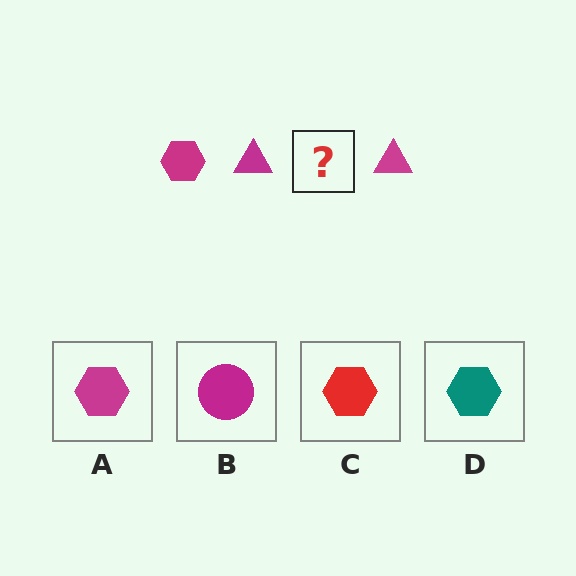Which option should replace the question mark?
Option A.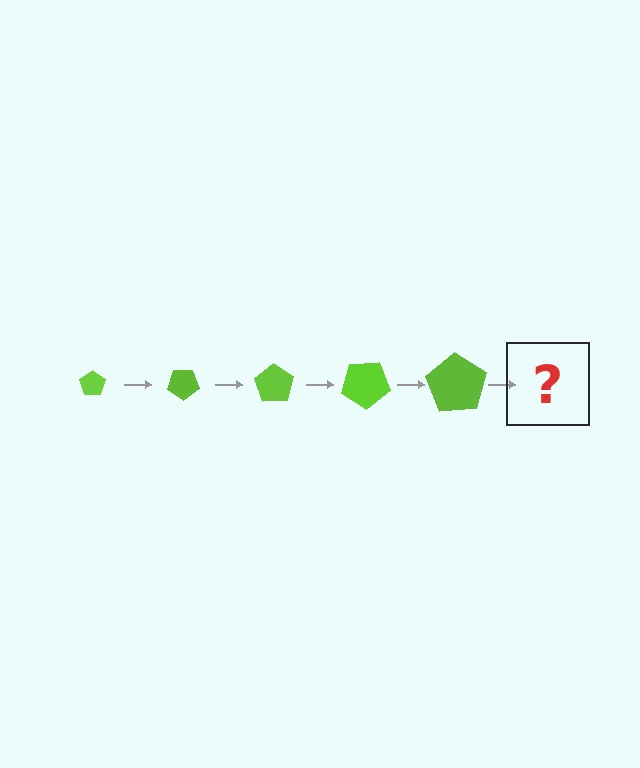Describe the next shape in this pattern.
It should be a pentagon, larger than the previous one and rotated 175 degrees from the start.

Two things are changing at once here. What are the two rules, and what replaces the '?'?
The two rules are that the pentagon grows larger each step and it rotates 35 degrees each step. The '?' should be a pentagon, larger than the previous one and rotated 175 degrees from the start.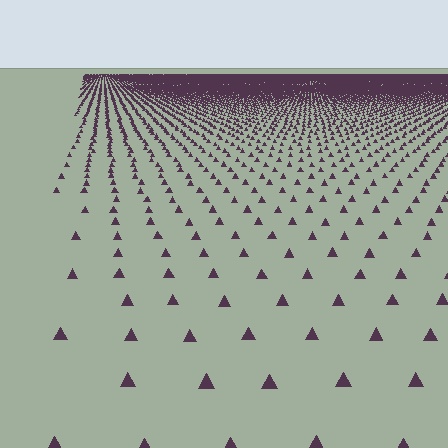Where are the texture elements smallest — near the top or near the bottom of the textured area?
Near the top.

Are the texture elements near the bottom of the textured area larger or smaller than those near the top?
Larger. Near the bottom, elements are closer to the viewer and appear at a bigger on-screen size.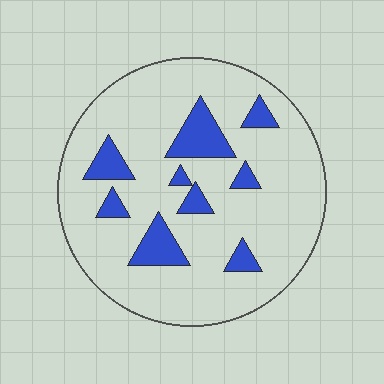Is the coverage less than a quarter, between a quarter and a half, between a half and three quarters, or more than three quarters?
Less than a quarter.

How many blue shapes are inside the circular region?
9.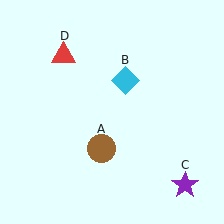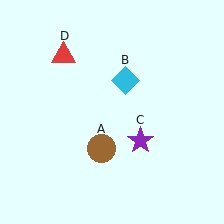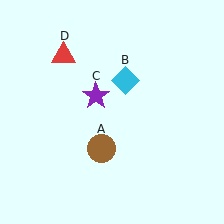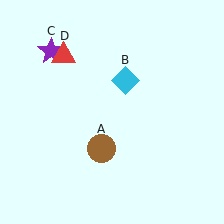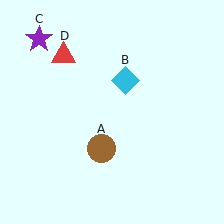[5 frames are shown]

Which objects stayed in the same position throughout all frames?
Brown circle (object A) and cyan diamond (object B) and red triangle (object D) remained stationary.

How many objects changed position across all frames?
1 object changed position: purple star (object C).